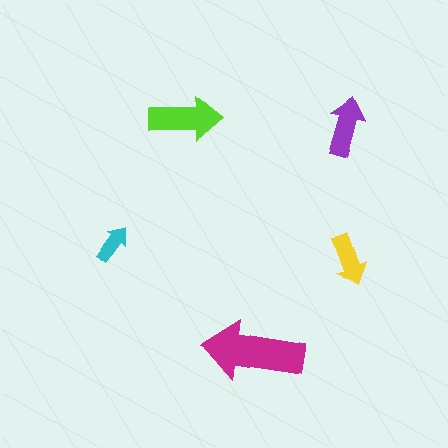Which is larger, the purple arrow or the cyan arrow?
The purple one.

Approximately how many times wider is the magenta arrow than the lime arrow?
About 1.5 times wider.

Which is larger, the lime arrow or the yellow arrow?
The lime one.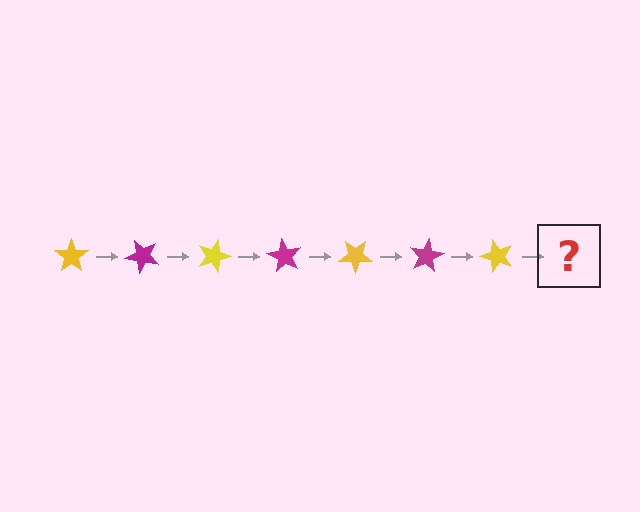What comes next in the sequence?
The next element should be a magenta star, rotated 315 degrees from the start.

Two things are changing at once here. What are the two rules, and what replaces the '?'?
The two rules are that it rotates 45 degrees each step and the color cycles through yellow and magenta. The '?' should be a magenta star, rotated 315 degrees from the start.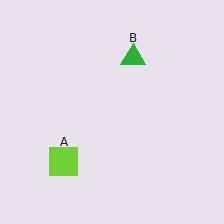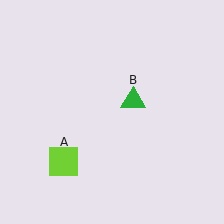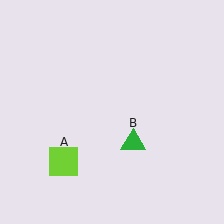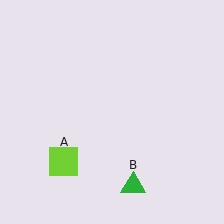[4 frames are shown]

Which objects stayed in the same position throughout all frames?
Lime square (object A) remained stationary.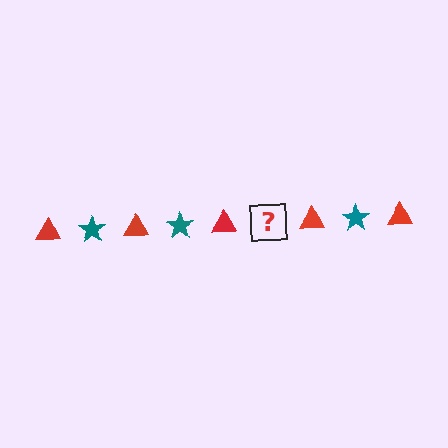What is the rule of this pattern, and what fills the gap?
The rule is that the pattern alternates between red triangle and teal star. The gap should be filled with a teal star.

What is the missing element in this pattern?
The missing element is a teal star.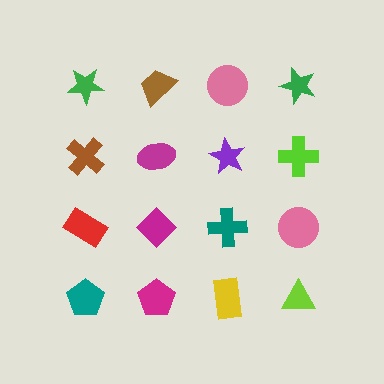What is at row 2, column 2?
A magenta ellipse.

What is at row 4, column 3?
A yellow rectangle.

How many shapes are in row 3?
4 shapes.